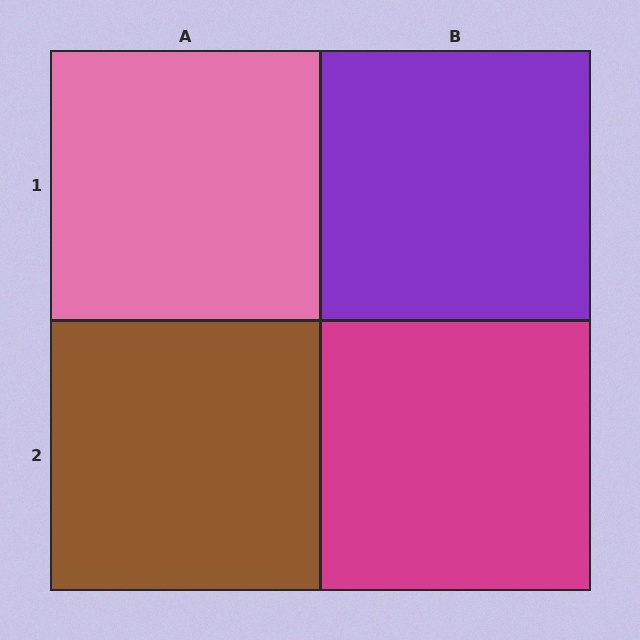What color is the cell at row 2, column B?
Magenta.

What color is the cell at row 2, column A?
Brown.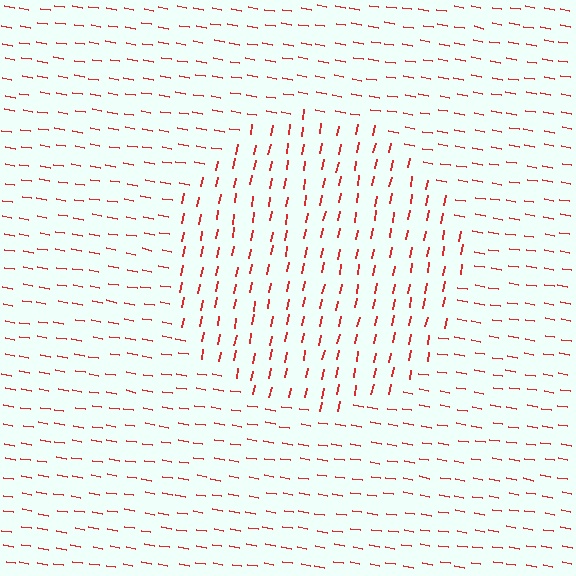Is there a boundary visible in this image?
Yes, there is a texture boundary formed by a change in line orientation.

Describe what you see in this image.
The image is filled with small red line segments. A circle region in the image has lines oriented differently from the surrounding lines, creating a visible texture boundary.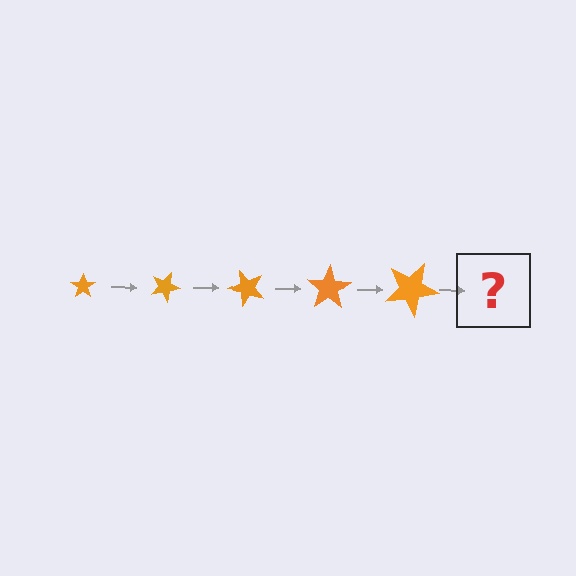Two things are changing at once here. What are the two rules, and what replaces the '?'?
The two rules are that the star grows larger each step and it rotates 25 degrees each step. The '?' should be a star, larger than the previous one and rotated 125 degrees from the start.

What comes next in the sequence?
The next element should be a star, larger than the previous one and rotated 125 degrees from the start.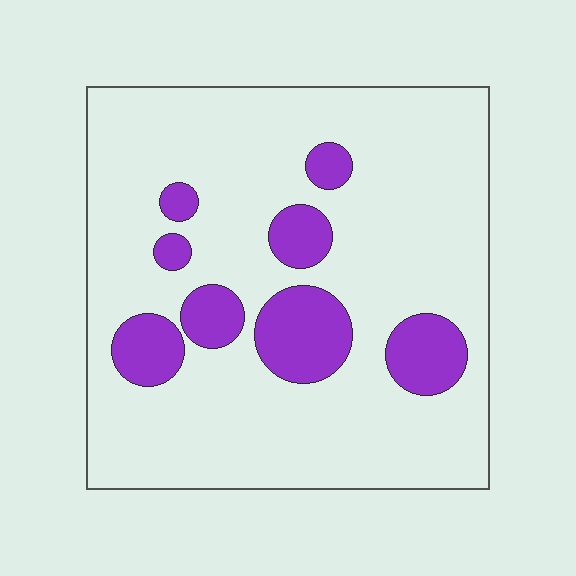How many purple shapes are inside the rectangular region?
8.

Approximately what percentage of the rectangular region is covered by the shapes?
Approximately 15%.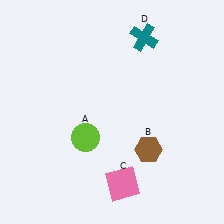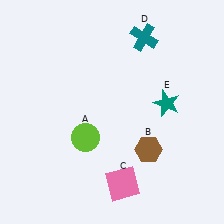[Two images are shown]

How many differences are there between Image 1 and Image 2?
There is 1 difference between the two images.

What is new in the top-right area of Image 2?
A teal star (E) was added in the top-right area of Image 2.